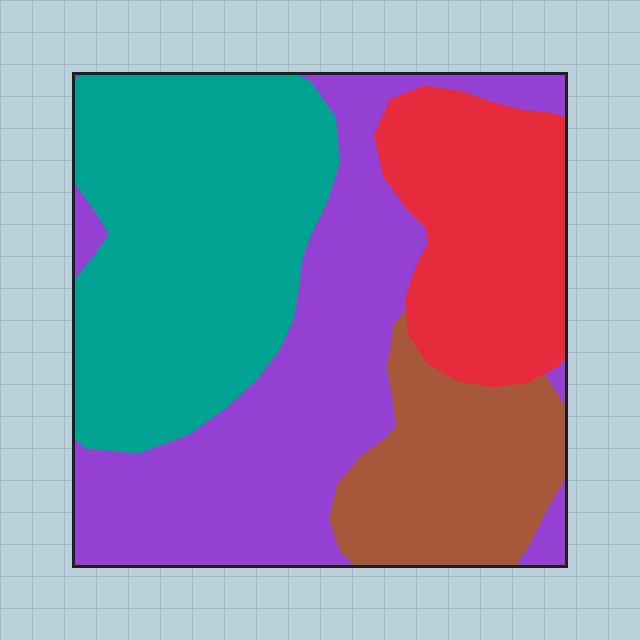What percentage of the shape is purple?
Purple covers around 35% of the shape.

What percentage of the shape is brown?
Brown takes up less than a sixth of the shape.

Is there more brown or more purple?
Purple.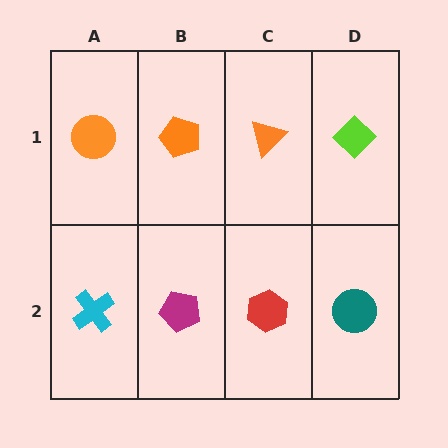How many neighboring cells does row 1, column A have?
2.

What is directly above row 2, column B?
An orange pentagon.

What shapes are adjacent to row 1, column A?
A cyan cross (row 2, column A), an orange pentagon (row 1, column B).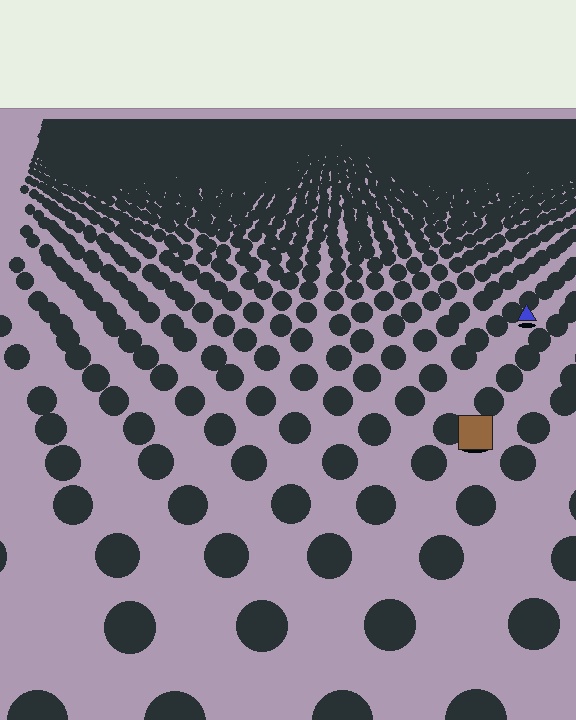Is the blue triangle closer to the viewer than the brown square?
No. The brown square is closer — you can tell from the texture gradient: the ground texture is coarser near it.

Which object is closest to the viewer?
The brown square is closest. The texture marks near it are larger and more spread out.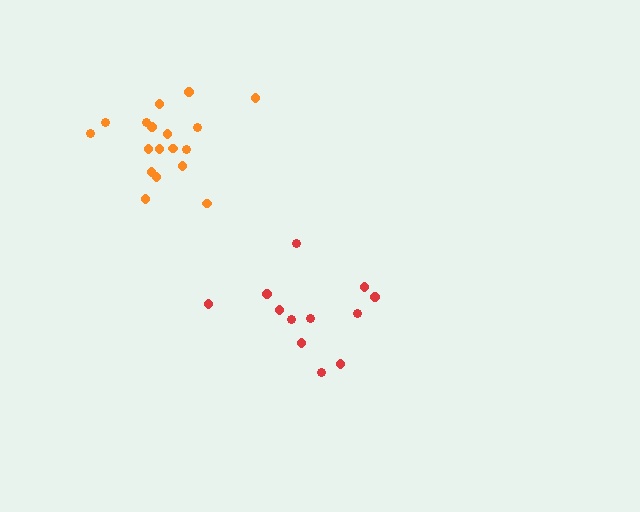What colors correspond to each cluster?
The clusters are colored: orange, red.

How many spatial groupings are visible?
There are 2 spatial groupings.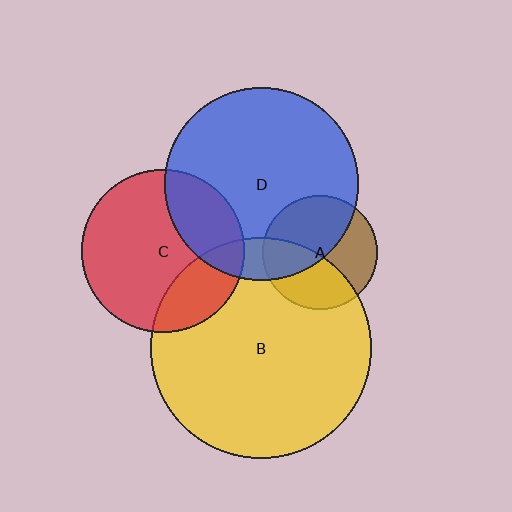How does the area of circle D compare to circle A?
Approximately 2.9 times.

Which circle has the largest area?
Circle B (yellow).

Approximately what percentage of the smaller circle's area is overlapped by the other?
Approximately 25%.